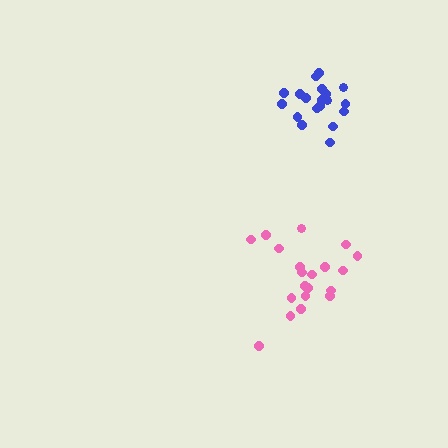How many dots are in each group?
Group 1: 20 dots, Group 2: 19 dots (39 total).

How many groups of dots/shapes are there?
There are 2 groups.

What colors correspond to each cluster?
The clusters are colored: pink, blue.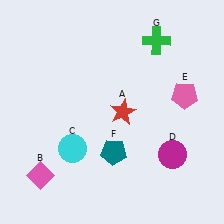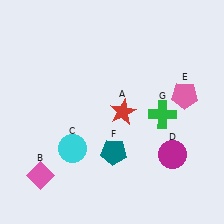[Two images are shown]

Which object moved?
The green cross (G) moved down.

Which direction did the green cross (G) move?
The green cross (G) moved down.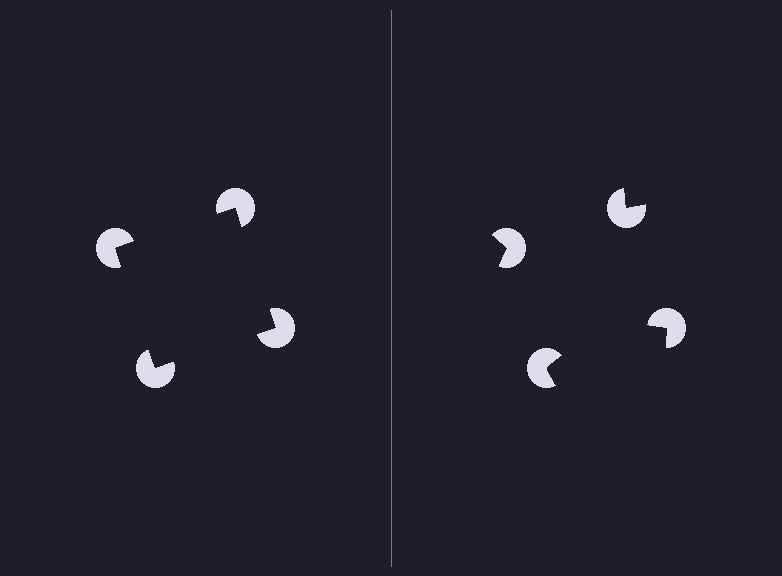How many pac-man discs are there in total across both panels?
8 — 4 on each side.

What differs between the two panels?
The pac-man discs are positioned identically on both sides; only the wedge orientations differ. On the left they align to a square; on the right they are misaligned.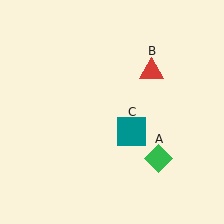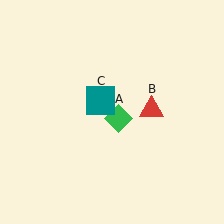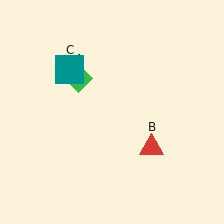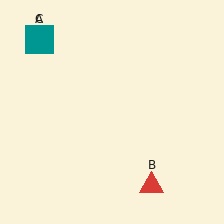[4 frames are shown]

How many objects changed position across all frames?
3 objects changed position: green diamond (object A), red triangle (object B), teal square (object C).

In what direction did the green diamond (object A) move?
The green diamond (object A) moved up and to the left.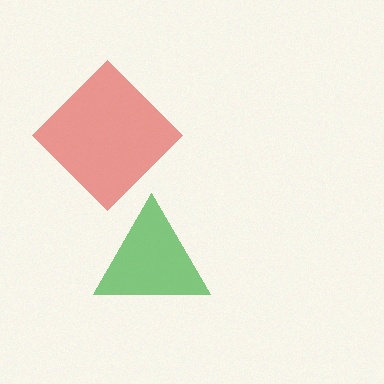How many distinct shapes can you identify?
There are 2 distinct shapes: a red diamond, a green triangle.